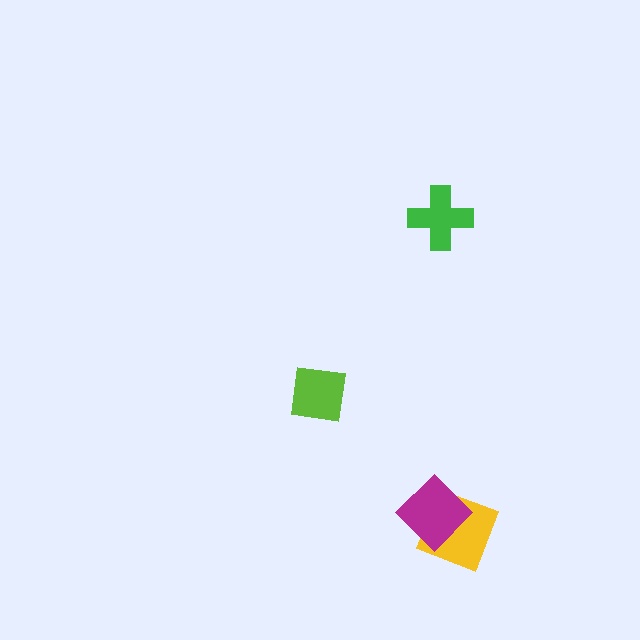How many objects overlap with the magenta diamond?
1 object overlaps with the magenta diamond.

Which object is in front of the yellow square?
The magenta diamond is in front of the yellow square.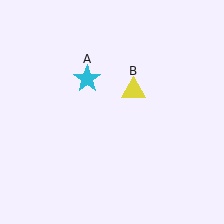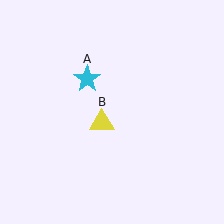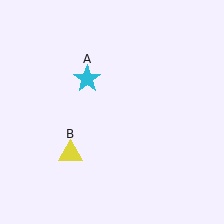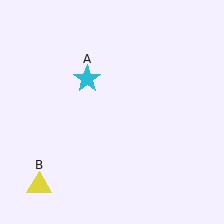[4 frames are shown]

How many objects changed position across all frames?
1 object changed position: yellow triangle (object B).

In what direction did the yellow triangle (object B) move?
The yellow triangle (object B) moved down and to the left.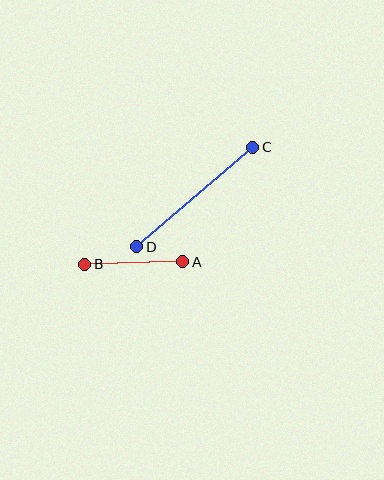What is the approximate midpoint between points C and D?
The midpoint is at approximately (195, 197) pixels.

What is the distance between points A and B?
The distance is approximately 98 pixels.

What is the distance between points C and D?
The distance is approximately 153 pixels.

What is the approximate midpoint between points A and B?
The midpoint is at approximately (134, 263) pixels.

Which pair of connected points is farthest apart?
Points C and D are farthest apart.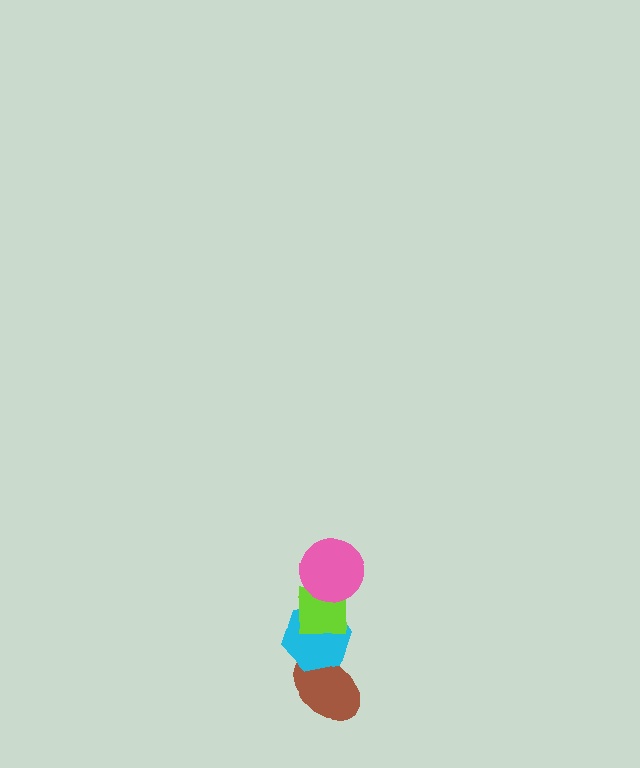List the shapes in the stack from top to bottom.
From top to bottom: the pink circle, the lime square, the cyan hexagon, the brown ellipse.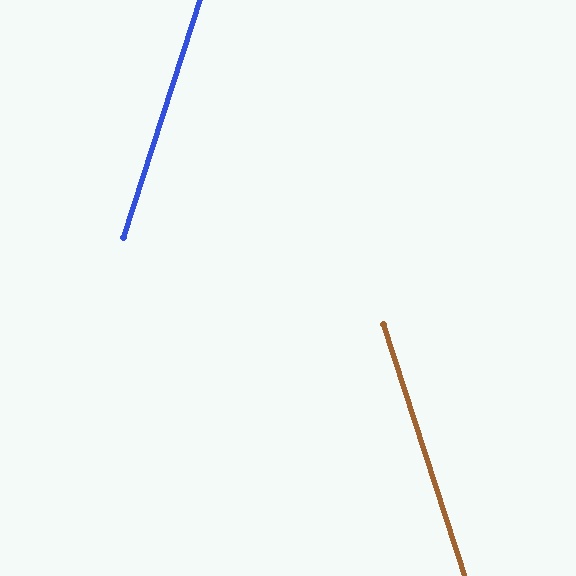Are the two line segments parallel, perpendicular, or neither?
Neither parallel nor perpendicular — they differ by about 36°.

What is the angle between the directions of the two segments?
Approximately 36 degrees.